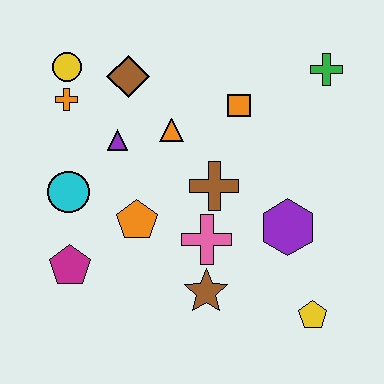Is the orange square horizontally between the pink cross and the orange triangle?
No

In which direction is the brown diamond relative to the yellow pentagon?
The brown diamond is above the yellow pentagon.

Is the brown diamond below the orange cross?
No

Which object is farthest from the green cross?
The magenta pentagon is farthest from the green cross.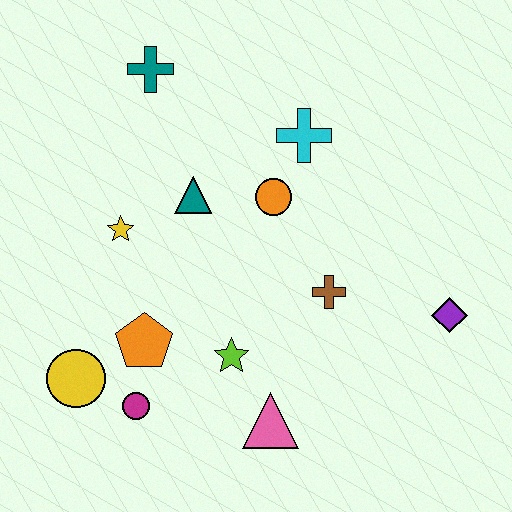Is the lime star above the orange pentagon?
No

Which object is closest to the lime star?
The pink triangle is closest to the lime star.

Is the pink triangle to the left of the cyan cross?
Yes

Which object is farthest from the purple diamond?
The teal cross is farthest from the purple diamond.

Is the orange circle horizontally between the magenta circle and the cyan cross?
Yes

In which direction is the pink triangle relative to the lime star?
The pink triangle is below the lime star.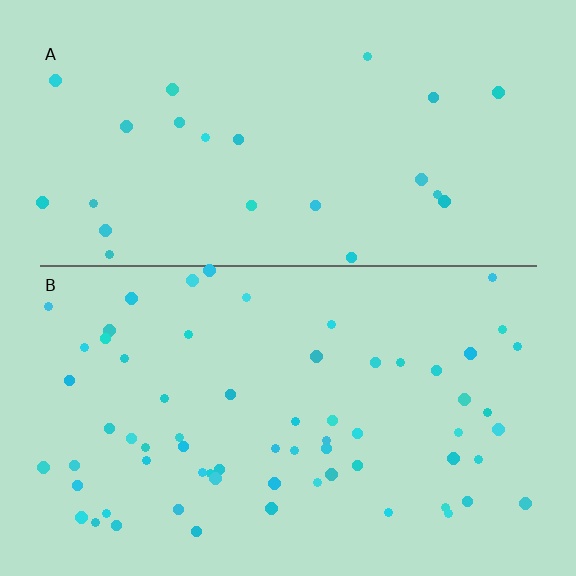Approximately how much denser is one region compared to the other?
Approximately 2.8× — region B over region A.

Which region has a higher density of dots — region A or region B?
B (the bottom).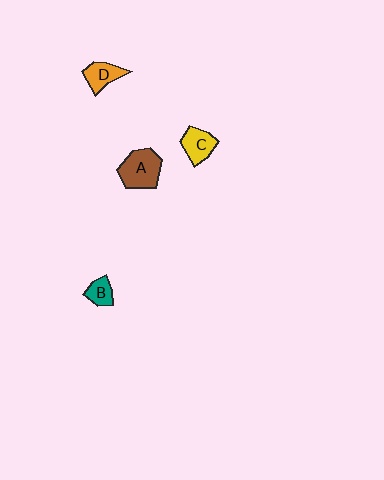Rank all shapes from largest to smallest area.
From largest to smallest: A (brown), C (yellow), D (orange), B (teal).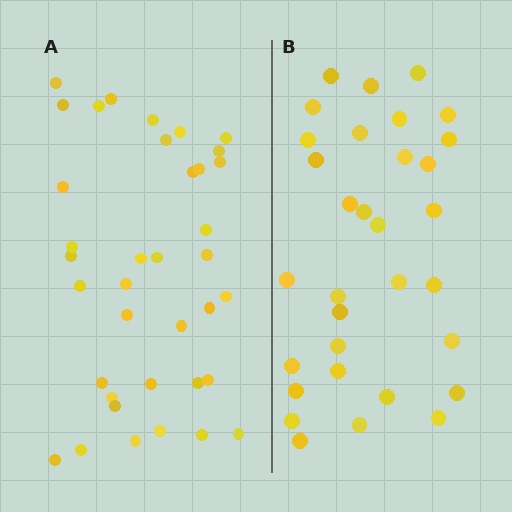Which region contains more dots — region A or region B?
Region A (the left region) has more dots.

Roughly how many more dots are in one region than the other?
Region A has about 5 more dots than region B.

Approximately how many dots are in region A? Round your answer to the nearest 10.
About 40 dots. (The exact count is 37, which rounds to 40.)